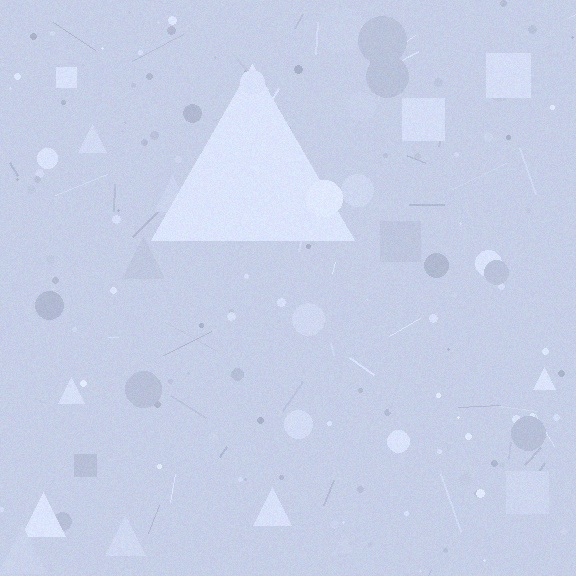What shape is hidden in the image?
A triangle is hidden in the image.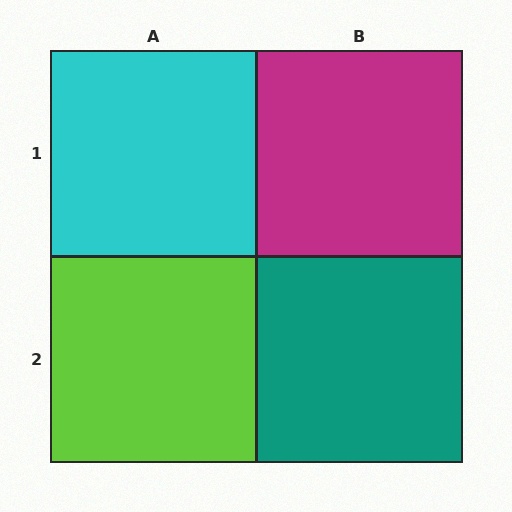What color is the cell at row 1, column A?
Cyan.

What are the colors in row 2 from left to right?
Lime, teal.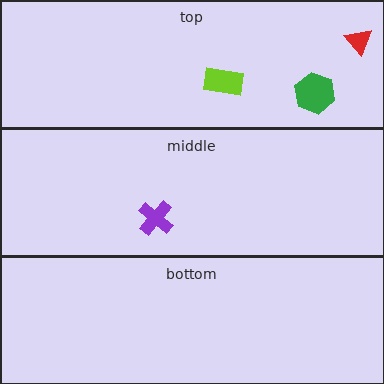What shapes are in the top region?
The lime rectangle, the green hexagon, the red triangle.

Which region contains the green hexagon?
The top region.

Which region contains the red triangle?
The top region.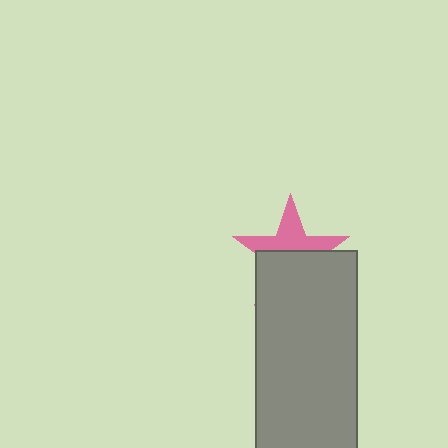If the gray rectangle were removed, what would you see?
You would see the complete pink star.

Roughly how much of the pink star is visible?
About half of it is visible (roughly 45%).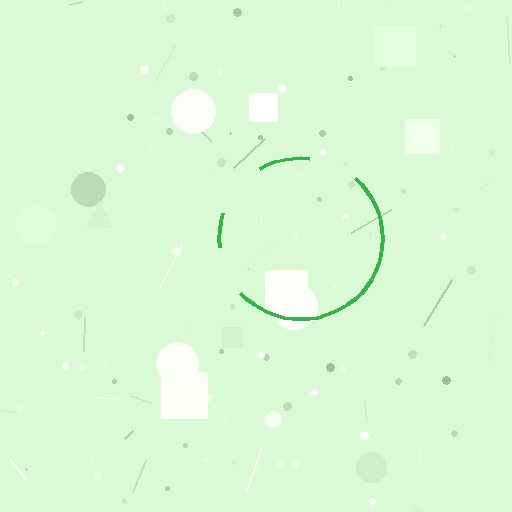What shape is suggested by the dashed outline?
The dashed outline suggests a circle.